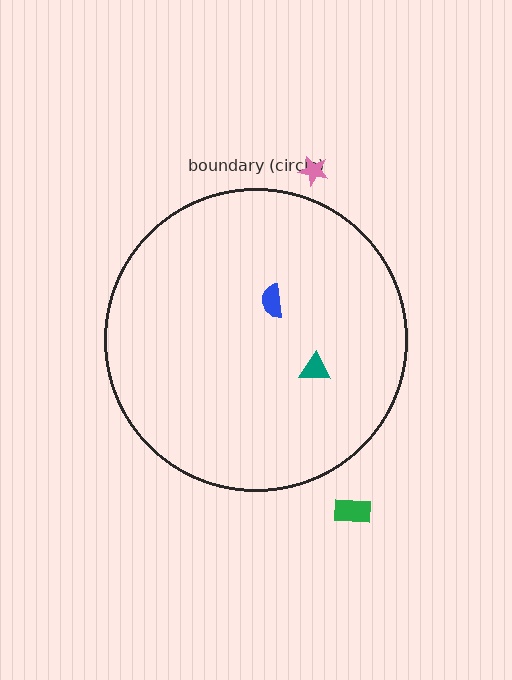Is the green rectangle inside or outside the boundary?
Outside.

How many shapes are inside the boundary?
2 inside, 2 outside.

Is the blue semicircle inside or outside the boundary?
Inside.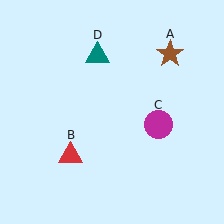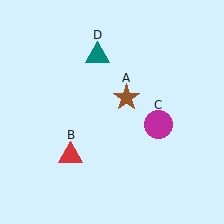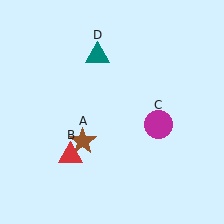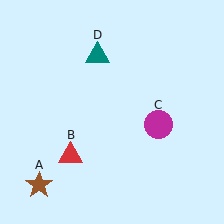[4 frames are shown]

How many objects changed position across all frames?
1 object changed position: brown star (object A).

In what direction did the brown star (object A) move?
The brown star (object A) moved down and to the left.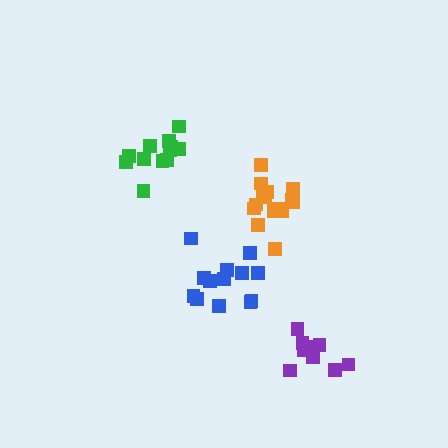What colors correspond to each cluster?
The clusters are colored: blue, purple, orange, green.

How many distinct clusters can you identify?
There are 4 distinct clusters.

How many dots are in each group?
Group 1: 13 dots, Group 2: 9 dots, Group 3: 15 dots, Group 4: 12 dots (49 total).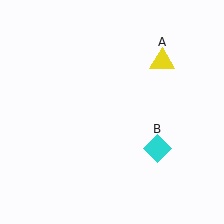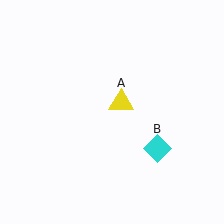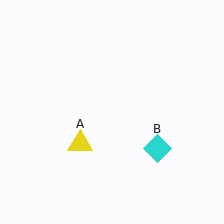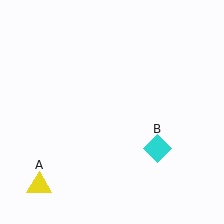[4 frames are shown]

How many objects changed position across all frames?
1 object changed position: yellow triangle (object A).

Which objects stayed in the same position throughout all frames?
Cyan diamond (object B) remained stationary.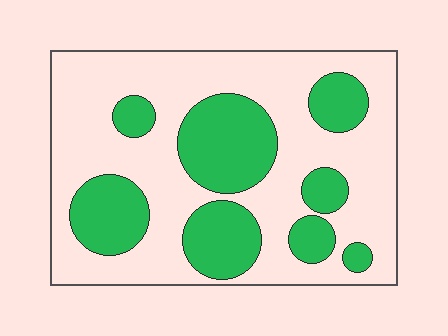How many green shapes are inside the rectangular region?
8.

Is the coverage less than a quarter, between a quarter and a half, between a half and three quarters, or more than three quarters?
Between a quarter and a half.